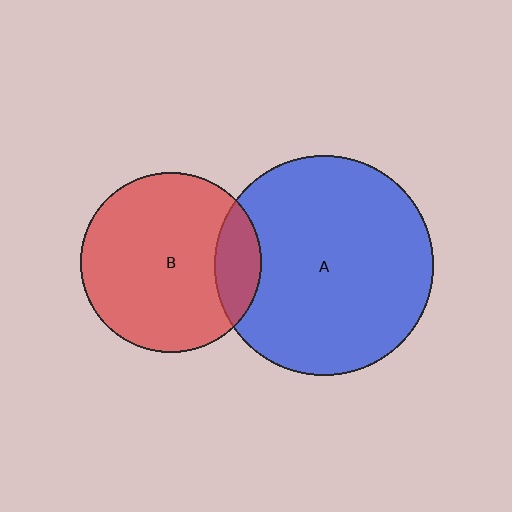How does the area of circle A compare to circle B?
Approximately 1.5 times.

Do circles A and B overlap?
Yes.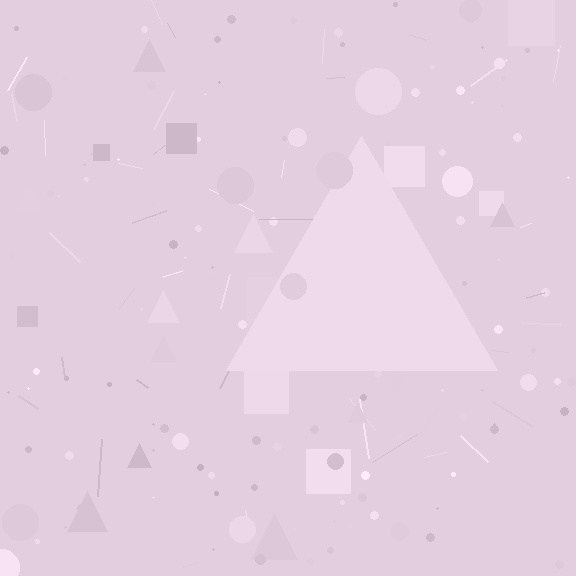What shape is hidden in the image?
A triangle is hidden in the image.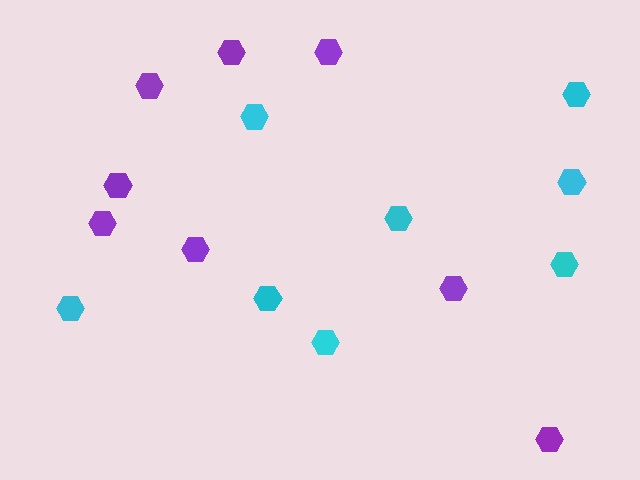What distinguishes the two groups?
There are 2 groups: one group of cyan hexagons (8) and one group of purple hexagons (8).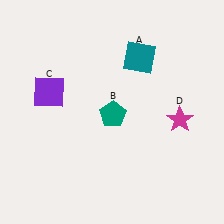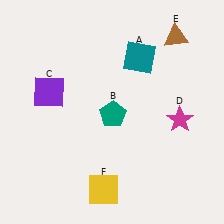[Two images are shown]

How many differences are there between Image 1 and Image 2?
There are 2 differences between the two images.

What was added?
A brown triangle (E), a yellow square (F) were added in Image 2.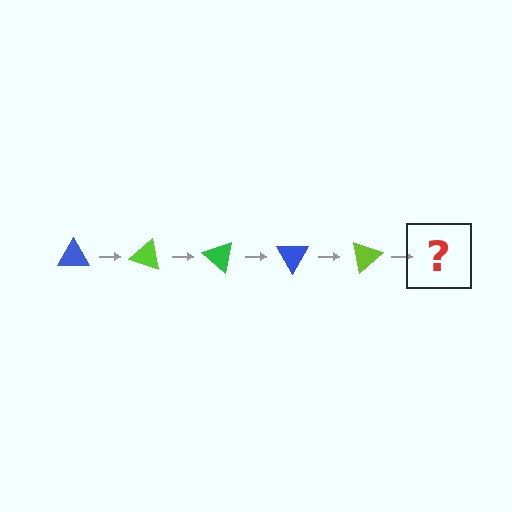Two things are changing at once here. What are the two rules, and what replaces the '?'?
The two rules are that it rotates 20 degrees each step and the color cycles through blue, lime, and green. The '?' should be a green triangle, rotated 100 degrees from the start.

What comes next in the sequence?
The next element should be a green triangle, rotated 100 degrees from the start.